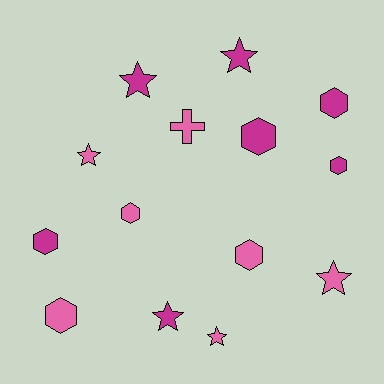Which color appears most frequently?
Magenta, with 7 objects.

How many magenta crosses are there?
There are no magenta crosses.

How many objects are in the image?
There are 14 objects.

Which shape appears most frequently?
Hexagon, with 7 objects.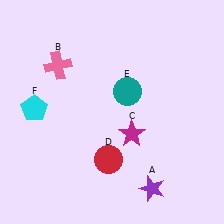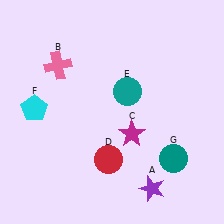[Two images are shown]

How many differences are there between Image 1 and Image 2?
There is 1 difference between the two images.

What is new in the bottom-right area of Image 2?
A teal circle (G) was added in the bottom-right area of Image 2.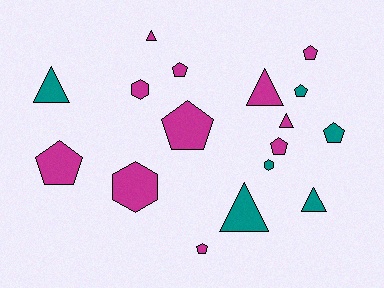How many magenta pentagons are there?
There are 6 magenta pentagons.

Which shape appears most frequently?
Pentagon, with 8 objects.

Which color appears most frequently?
Magenta, with 11 objects.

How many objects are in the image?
There are 17 objects.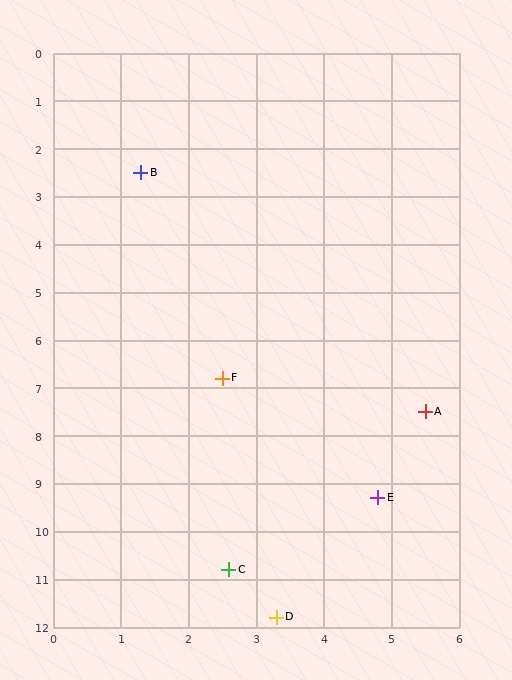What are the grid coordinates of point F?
Point F is at approximately (2.5, 6.8).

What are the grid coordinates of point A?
Point A is at approximately (5.5, 7.5).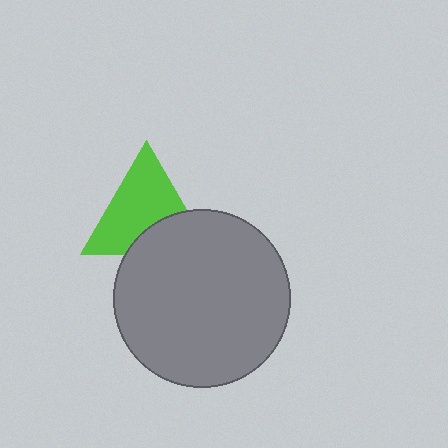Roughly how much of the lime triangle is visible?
Most of it is visible (roughly 68%).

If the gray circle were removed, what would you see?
You would see the complete lime triangle.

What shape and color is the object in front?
The object in front is a gray circle.